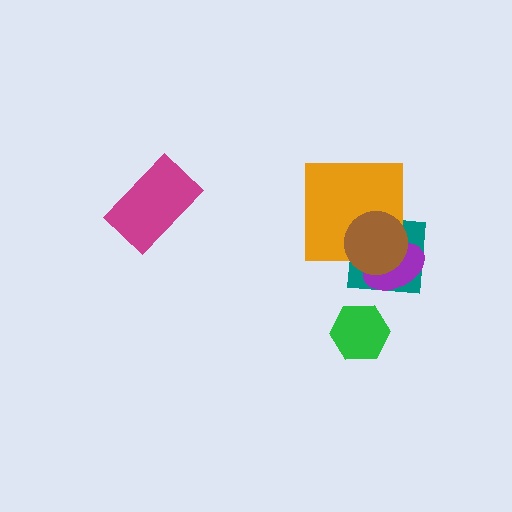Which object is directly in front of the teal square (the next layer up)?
The orange square is directly in front of the teal square.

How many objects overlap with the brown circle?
3 objects overlap with the brown circle.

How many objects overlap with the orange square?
3 objects overlap with the orange square.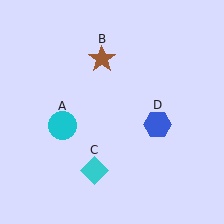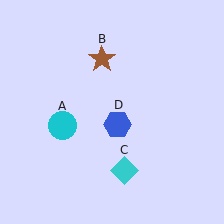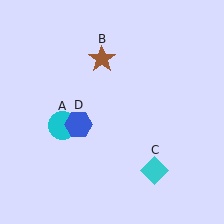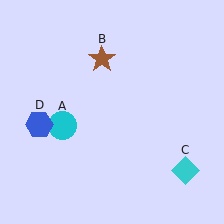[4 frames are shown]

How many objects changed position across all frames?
2 objects changed position: cyan diamond (object C), blue hexagon (object D).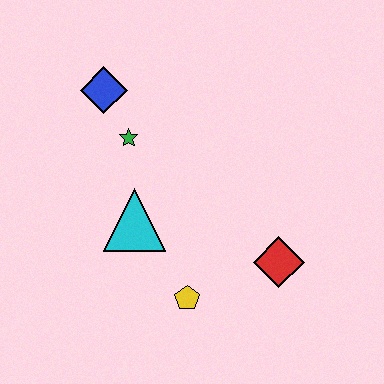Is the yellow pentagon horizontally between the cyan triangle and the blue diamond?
No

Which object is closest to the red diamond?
The yellow pentagon is closest to the red diamond.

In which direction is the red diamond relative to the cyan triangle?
The red diamond is to the right of the cyan triangle.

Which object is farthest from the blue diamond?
The red diamond is farthest from the blue diamond.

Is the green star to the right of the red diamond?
No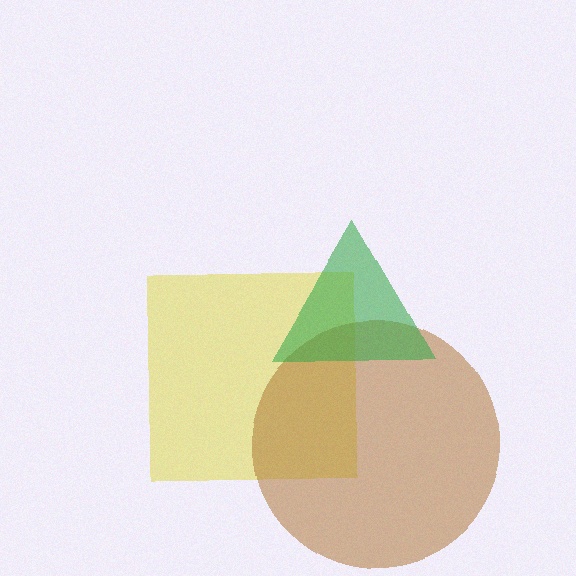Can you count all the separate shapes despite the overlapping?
Yes, there are 3 separate shapes.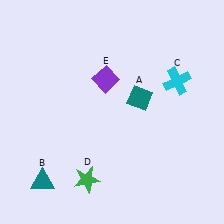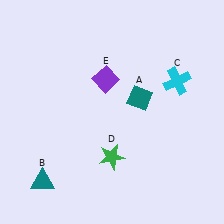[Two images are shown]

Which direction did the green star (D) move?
The green star (D) moved right.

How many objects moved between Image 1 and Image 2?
1 object moved between the two images.